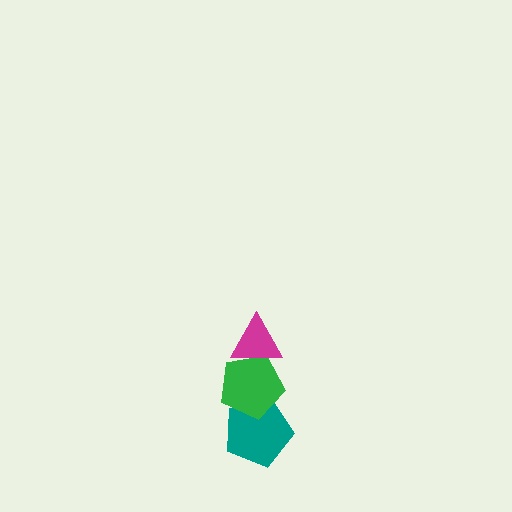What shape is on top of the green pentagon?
The magenta triangle is on top of the green pentagon.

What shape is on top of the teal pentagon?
The green pentagon is on top of the teal pentagon.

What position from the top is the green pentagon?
The green pentagon is 2nd from the top.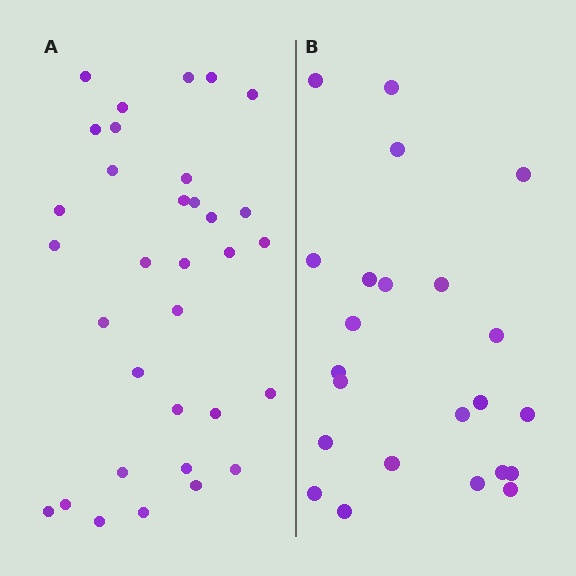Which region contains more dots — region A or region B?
Region A (the left region) has more dots.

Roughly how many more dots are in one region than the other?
Region A has roughly 10 or so more dots than region B.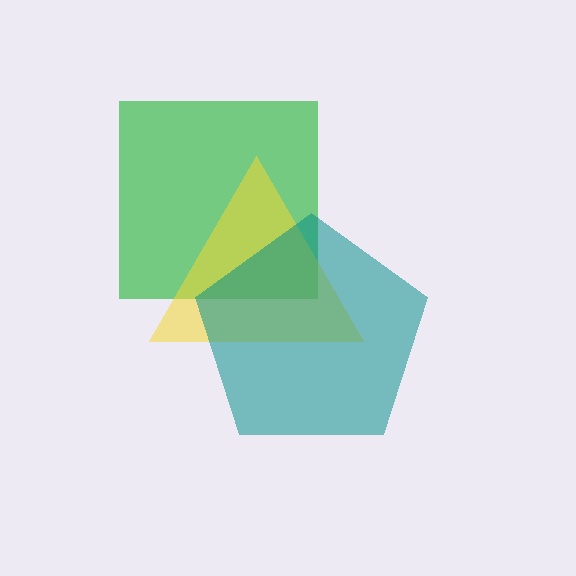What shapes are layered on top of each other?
The layered shapes are: a green square, a yellow triangle, a teal pentagon.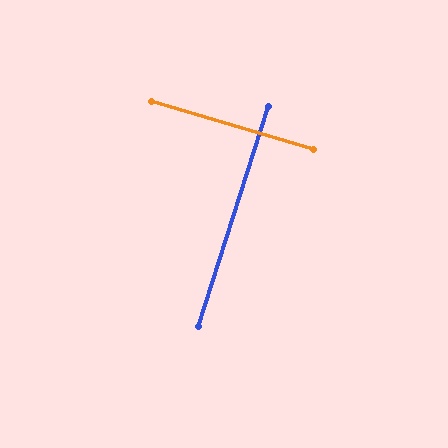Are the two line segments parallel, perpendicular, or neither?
Perpendicular — they meet at approximately 89°.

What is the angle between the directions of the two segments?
Approximately 89 degrees.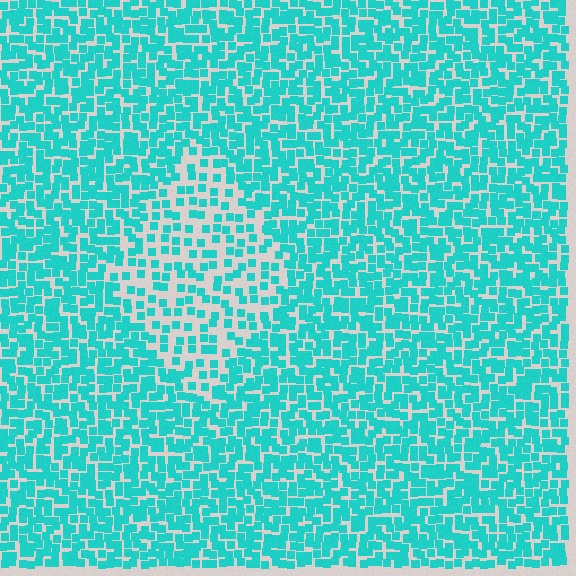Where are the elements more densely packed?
The elements are more densely packed outside the diamond boundary.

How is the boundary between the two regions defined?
The boundary is defined by a change in element density (approximately 2.0x ratio). All elements are the same color, size, and shape.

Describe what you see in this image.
The image contains small cyan elements arranged at two different densities. A diamond-shaped region is visible where the elements are less densely packed than the surrounding area.